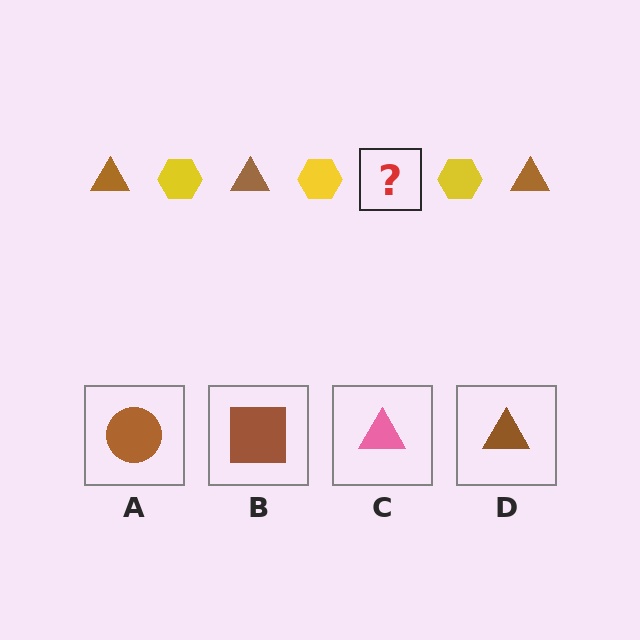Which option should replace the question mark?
Option D.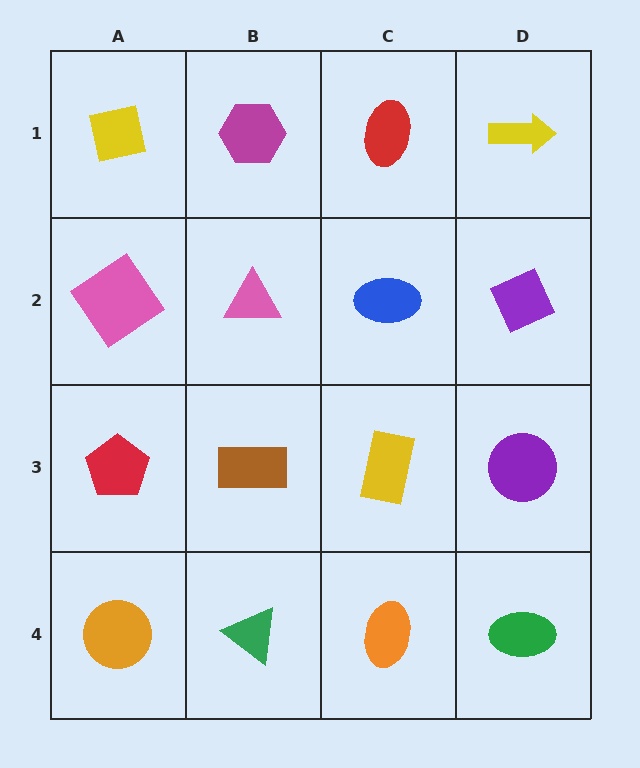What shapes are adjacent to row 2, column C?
A red ellipse (row 1, column C), a yellow rectangle (row 3, column C), a pink triangle (row 2, column B), a purple diamond (row 2, column D).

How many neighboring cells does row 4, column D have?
2.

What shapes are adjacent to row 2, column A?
A yellow square (row 1, column A), a red pentagon (row 3, column A), a pink triangle (row 2, column B).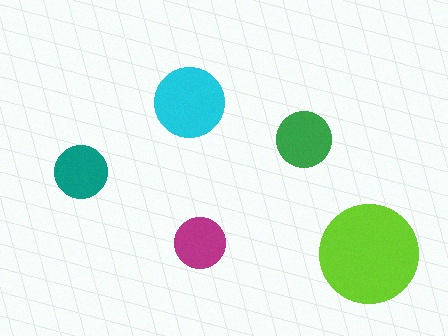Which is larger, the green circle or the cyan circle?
The cyan one.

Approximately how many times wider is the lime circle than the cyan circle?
About 1.5 times wider.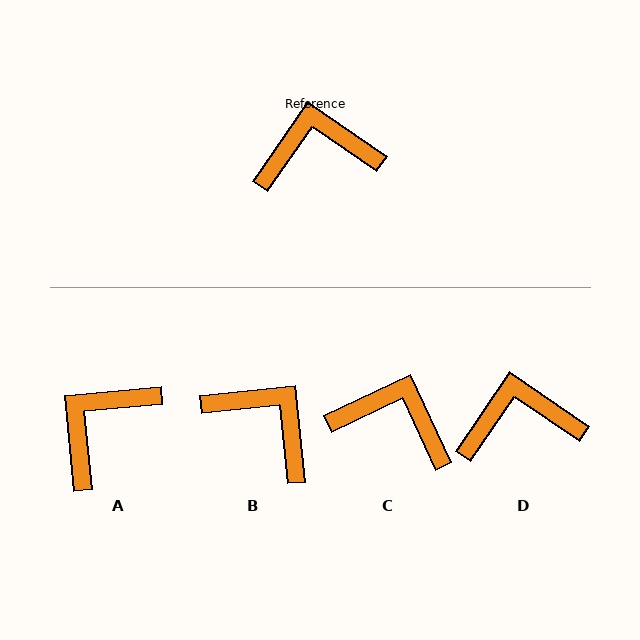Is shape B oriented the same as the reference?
No, it is off by about 50 degrees.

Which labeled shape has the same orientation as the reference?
D.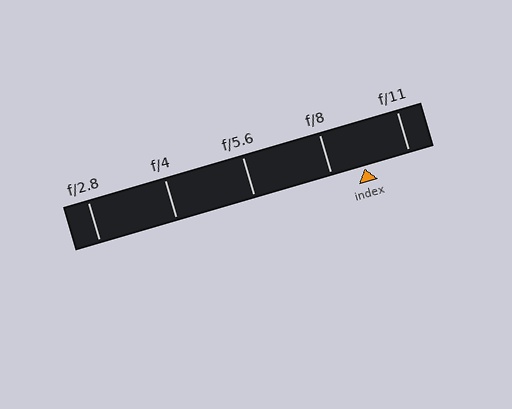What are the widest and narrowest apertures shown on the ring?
The widest aperture shown is f/2.8 and the narrowest is f/11.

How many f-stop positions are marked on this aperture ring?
There are 5 f-stop positions marked.